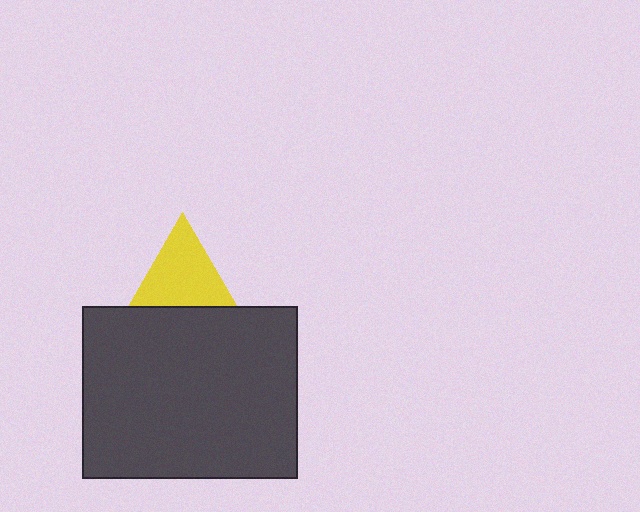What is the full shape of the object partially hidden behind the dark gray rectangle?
The partially hidden object is a yellow triangle.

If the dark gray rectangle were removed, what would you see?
You would see the complete yellow triangle.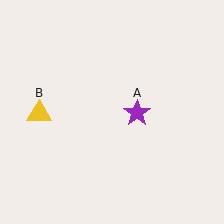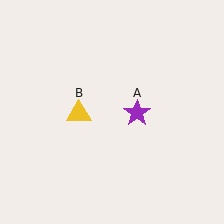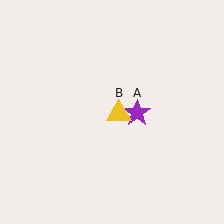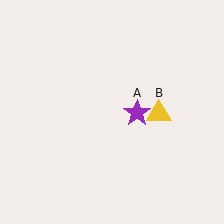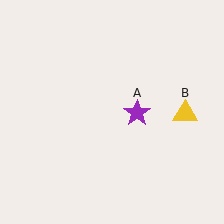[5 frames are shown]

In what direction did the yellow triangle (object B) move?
The yellow triangle (object B) moved right.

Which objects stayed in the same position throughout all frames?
Purple star (object A) remained stationary.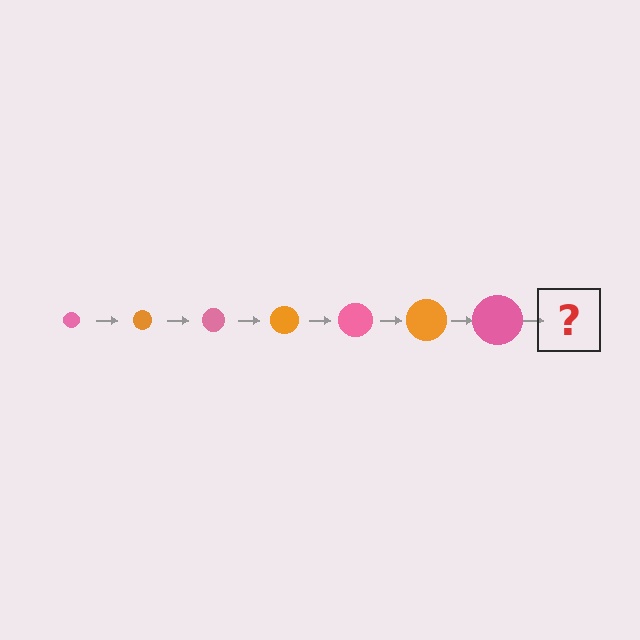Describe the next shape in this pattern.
It should be an orange circle, larger than the previous one.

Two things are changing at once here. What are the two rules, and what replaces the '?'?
The two rules are that the circle grows larger each step and the color cycles through pink and orange. The '?' should be an orange circle, larger than the previous one.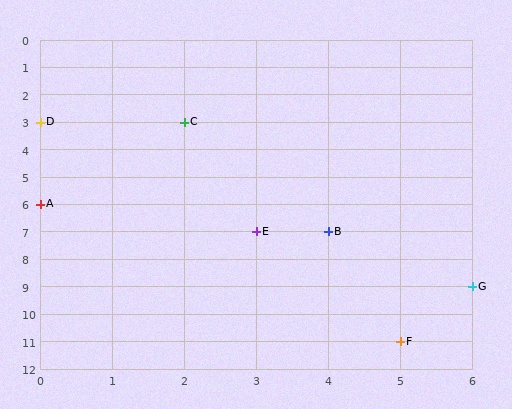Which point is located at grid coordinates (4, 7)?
Point B is at (4, 7).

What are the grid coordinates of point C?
Point C is at grid coordinates (2, 3).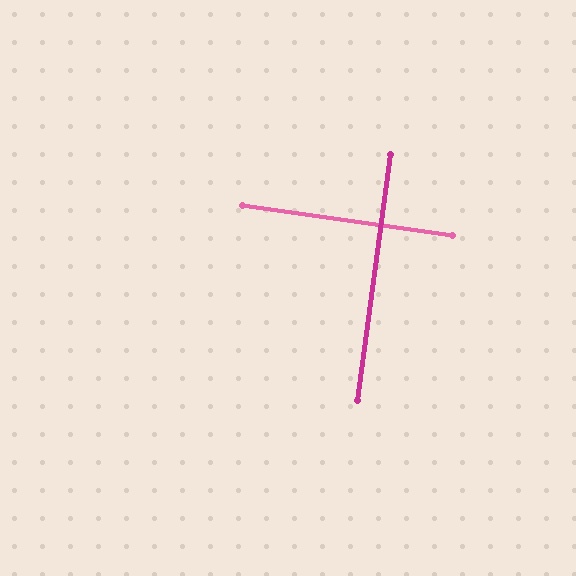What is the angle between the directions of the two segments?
Approximately 90 degrees.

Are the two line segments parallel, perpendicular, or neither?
Perpendicular — they meet at approximately 90°.